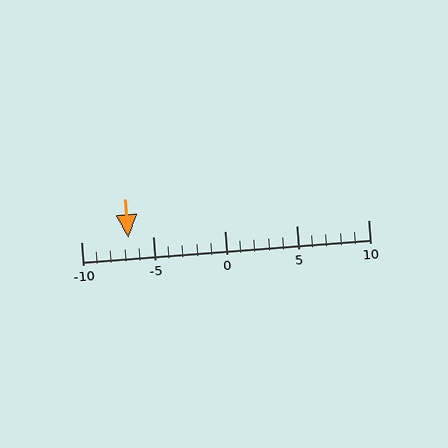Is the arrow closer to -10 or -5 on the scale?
The arrow is closer to -5.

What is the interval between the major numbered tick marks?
The major tick marks are spaced 5 units apart.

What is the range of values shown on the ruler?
The ruler shows values from -10 to 10.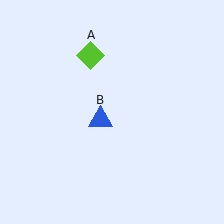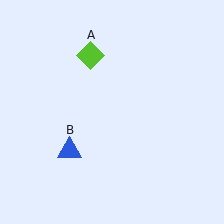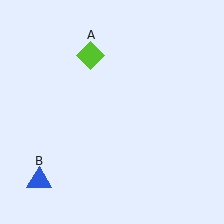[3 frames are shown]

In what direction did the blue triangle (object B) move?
The blue triangle (object B) moved down and to the left.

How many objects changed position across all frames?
1 object changed position: blue triangle (object B).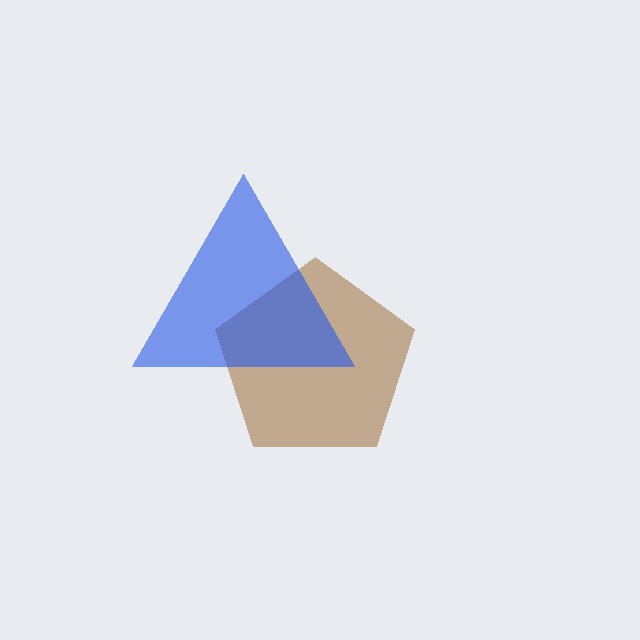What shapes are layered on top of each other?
The layered shapes are: a brown pentagon, a blue triangle.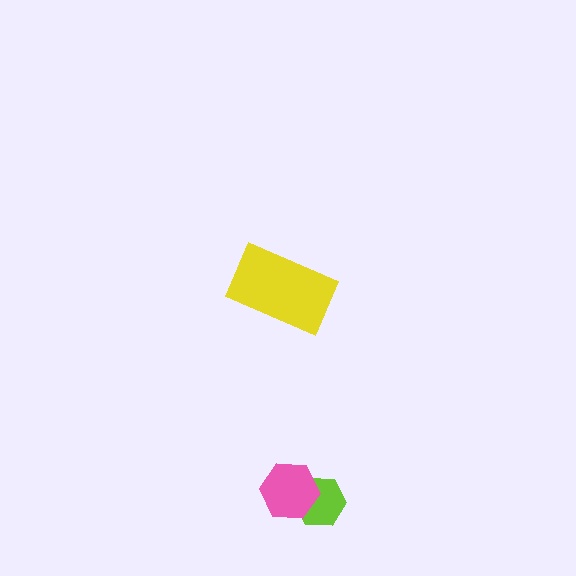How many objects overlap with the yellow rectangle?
0 objects overlap with the yellow rectangle.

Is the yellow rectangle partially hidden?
No, no other shape covers it.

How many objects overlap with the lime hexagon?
1 object overlaps with the lime hexagon.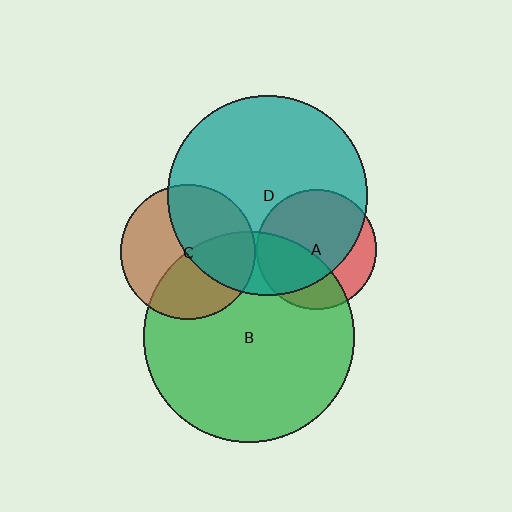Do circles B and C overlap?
Yes.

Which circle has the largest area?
Circle B (green).